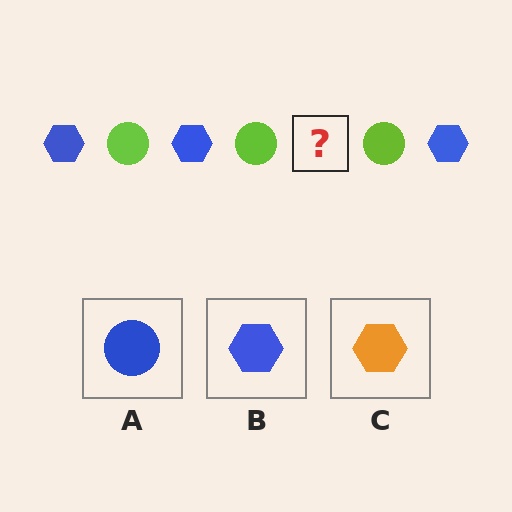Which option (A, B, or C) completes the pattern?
B.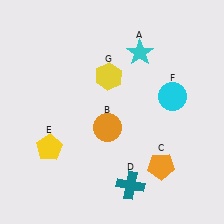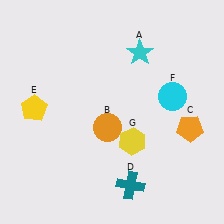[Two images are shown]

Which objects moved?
The objects that moved are: the orange pentagon (C), the yellow pentagon (E), the yellow hexagon (G).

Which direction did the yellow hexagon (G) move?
The yellow hexagon (G) moved down.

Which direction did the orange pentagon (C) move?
The orange pentagon (C) moved up.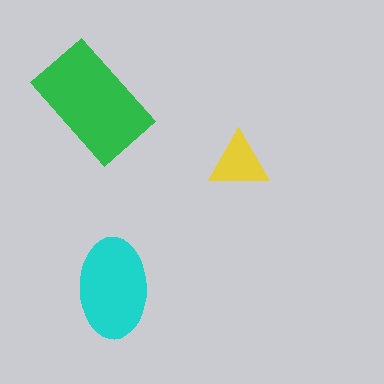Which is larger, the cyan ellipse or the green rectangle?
The green rectangle.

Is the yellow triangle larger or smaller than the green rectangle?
Smaller.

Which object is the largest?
The green rectangle.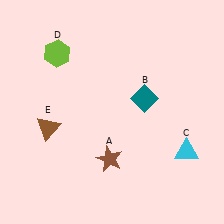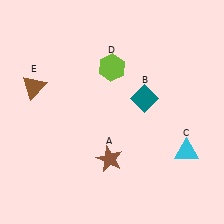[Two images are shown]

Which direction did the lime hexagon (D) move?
The lime hexagon (D) moved right.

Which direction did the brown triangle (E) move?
The brown triangle (E) moved up.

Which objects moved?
The objects that moved are: the lime hexagon (D), the brown triangle (E).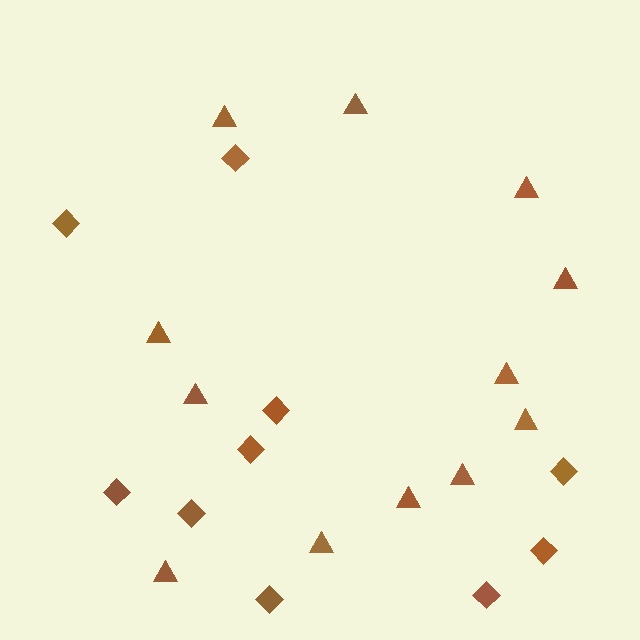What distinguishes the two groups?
There are 2 groups: one group of triangles (12) and one group of diamonds (10).